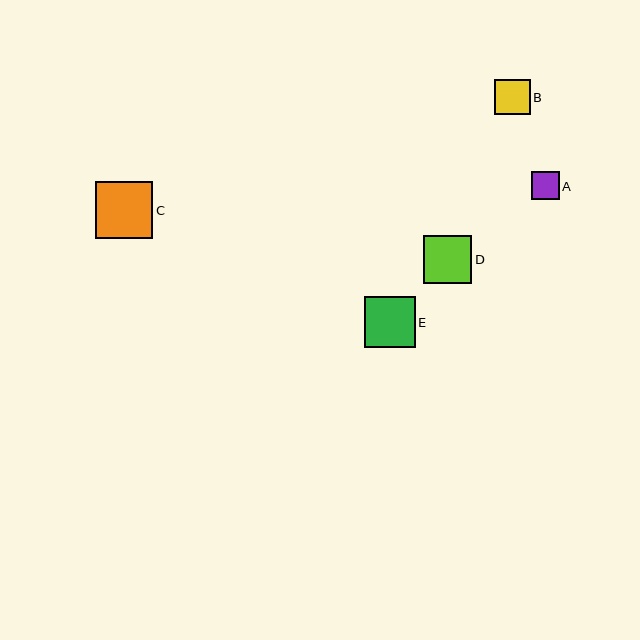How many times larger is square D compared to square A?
Square D is approximately 1.7 times the size of square A.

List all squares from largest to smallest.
From largest to smallest: C, E, D, B, A.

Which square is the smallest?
Square A is the smallest with a size of approximately 28 pixels.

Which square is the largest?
Square C is the largest with a size of approximately 57 pixels.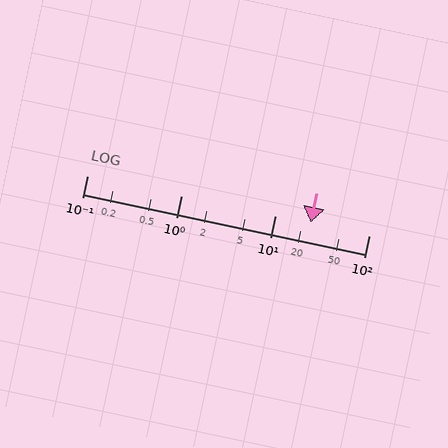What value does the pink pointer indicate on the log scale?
The pointer indicates approximately 24.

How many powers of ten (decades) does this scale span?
The scale spans 3 decades, from 0.1 to 100.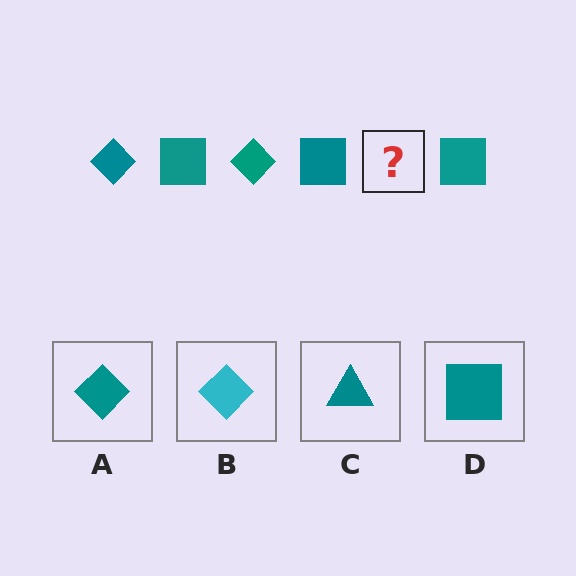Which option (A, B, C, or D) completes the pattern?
A.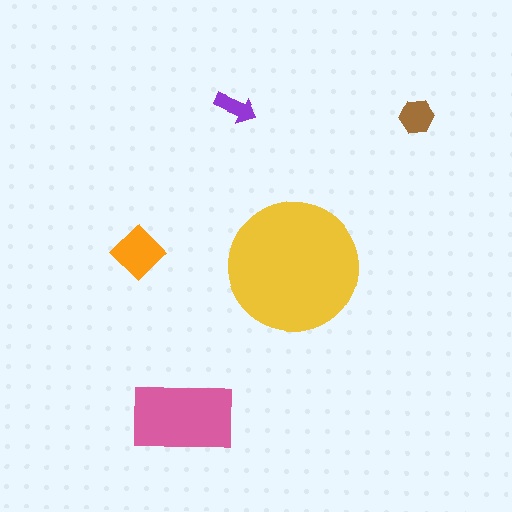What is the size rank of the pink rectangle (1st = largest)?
2nd.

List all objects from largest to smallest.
The yellow circle, the pink rectangle, the orange diamond, the brown hexagon, the purple arrow.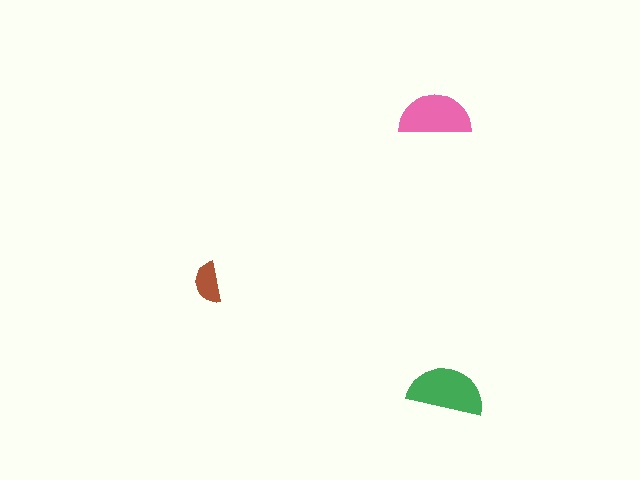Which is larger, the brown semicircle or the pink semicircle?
The pink one.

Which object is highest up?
The pink semicircle is topmost.